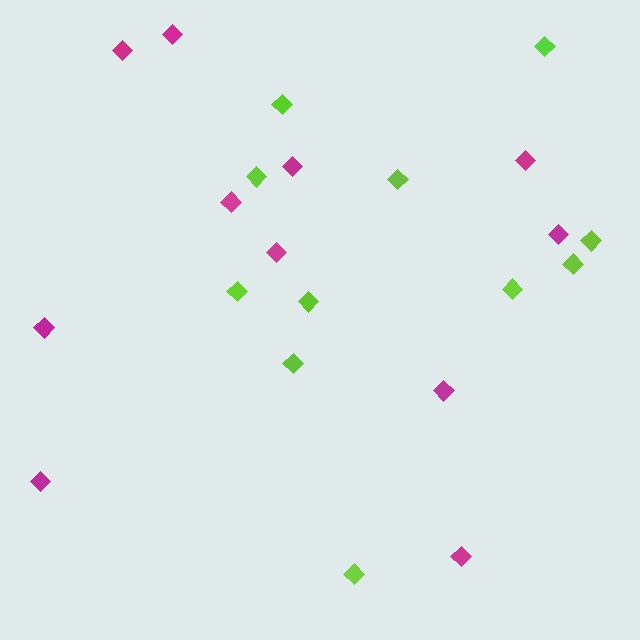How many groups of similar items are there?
There are 2 groups: one group of magenta diamonds (11) and one group of lime diamonds (11).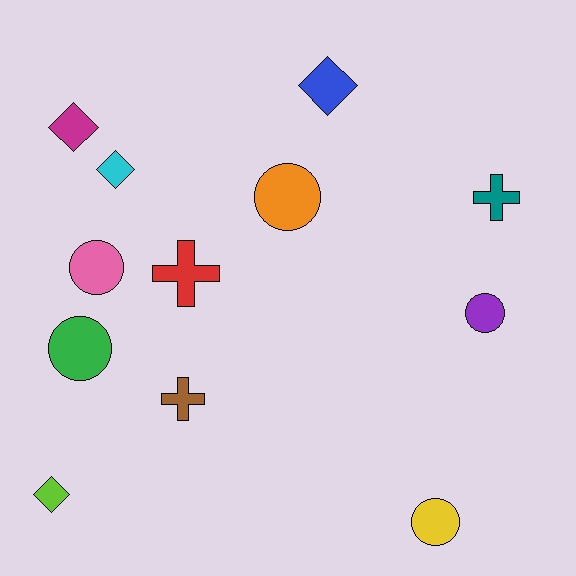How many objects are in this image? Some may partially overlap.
There are 12 objects.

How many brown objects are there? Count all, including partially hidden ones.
There is 1 brown object.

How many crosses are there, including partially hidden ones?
There are 3 crosses.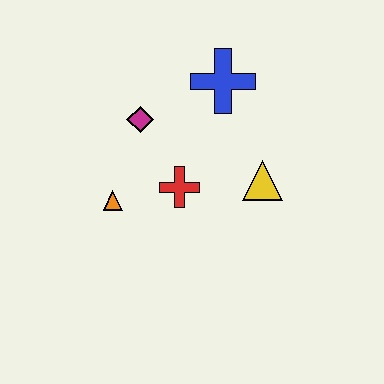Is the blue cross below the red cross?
No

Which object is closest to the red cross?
The orange triangle is closest to the red cross.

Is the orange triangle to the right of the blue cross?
No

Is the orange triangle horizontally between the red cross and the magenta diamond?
No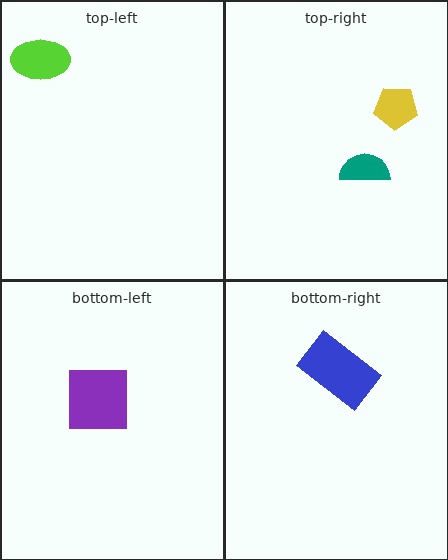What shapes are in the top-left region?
The lime ellipse.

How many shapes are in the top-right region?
2.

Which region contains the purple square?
The bottom-left region.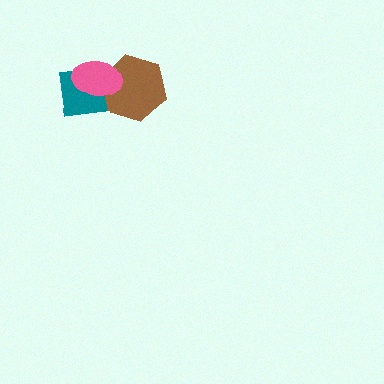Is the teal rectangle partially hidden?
Yes, it is partially covered by another shape.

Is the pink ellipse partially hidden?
No, no other shape covers it.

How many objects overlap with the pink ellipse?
2 objects overlap with the pink ellipse.